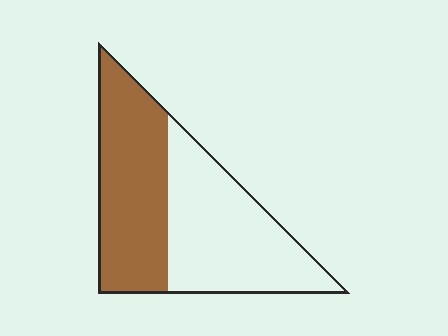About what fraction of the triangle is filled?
About one half (1/2).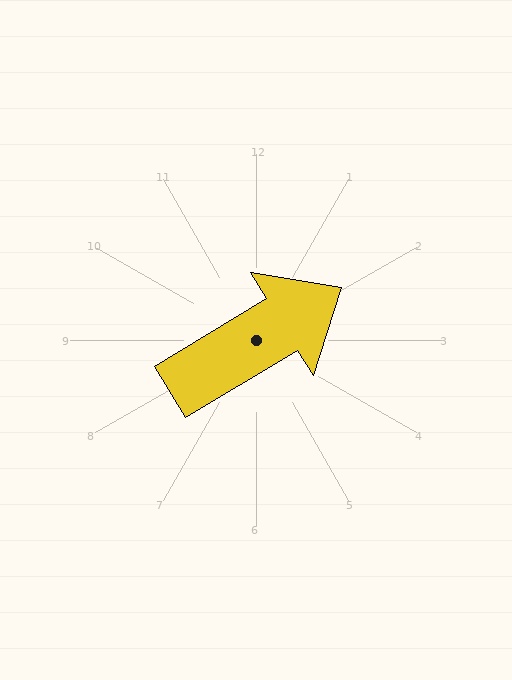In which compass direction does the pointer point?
Northeast.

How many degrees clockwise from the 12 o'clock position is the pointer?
Approximately 59 degrees.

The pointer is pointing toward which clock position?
Roughly 2 o'clock.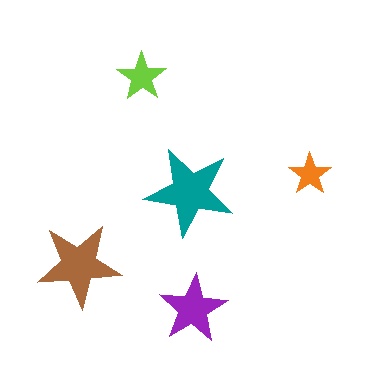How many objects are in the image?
There are 5 objects in the image.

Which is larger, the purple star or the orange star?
The purple one.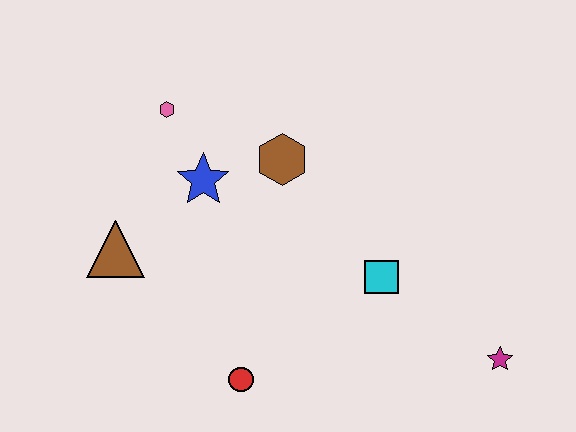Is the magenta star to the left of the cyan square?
No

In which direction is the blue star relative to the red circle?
The blue star is above the red circle.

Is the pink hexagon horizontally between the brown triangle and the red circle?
Yes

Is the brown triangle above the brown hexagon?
No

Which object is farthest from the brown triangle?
The magenta star is farthest from the brown triangle.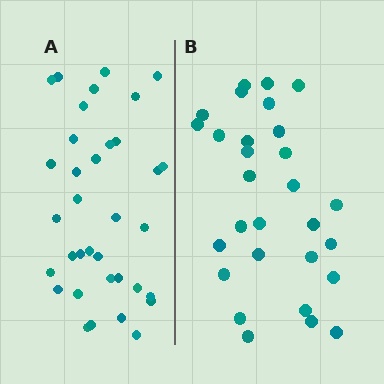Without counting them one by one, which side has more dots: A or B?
Region A (the left region) has more dots.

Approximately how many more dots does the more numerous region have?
Region A has about 6 more dots than region B.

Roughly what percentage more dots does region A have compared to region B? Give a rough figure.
About 20% more.